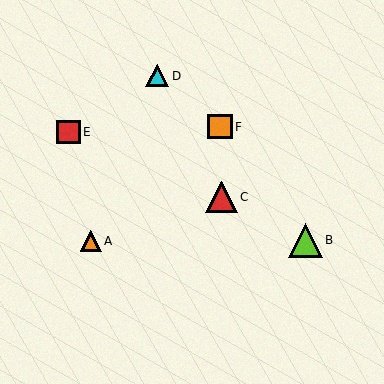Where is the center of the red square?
The center of the red square is at (68, 132).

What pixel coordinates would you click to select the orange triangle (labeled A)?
Click at (91, 241) to select the orange triangle A.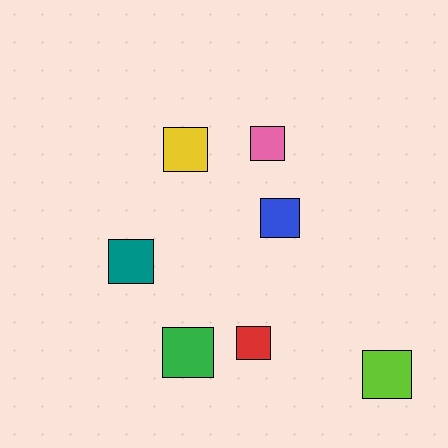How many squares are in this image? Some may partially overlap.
There are 7 squares.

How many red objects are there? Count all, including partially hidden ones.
There is 1 red object.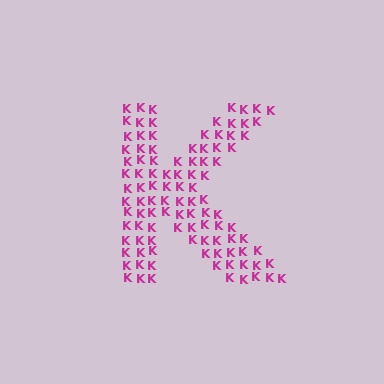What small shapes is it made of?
It is made of small letter K's.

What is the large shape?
The large shape is the letter K.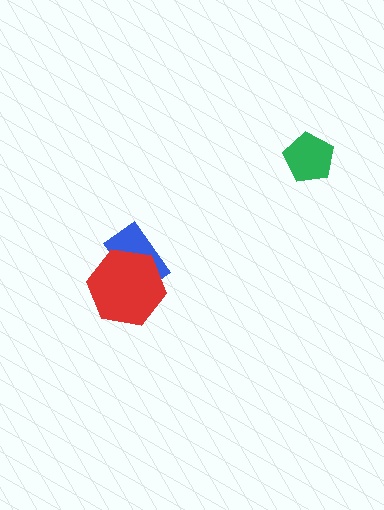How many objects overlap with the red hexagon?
1 object overlaps with the red hexagon.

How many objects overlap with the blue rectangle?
1 object overlaps with the blue rectangle.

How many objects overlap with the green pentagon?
0 objects overlap with the green pentagon.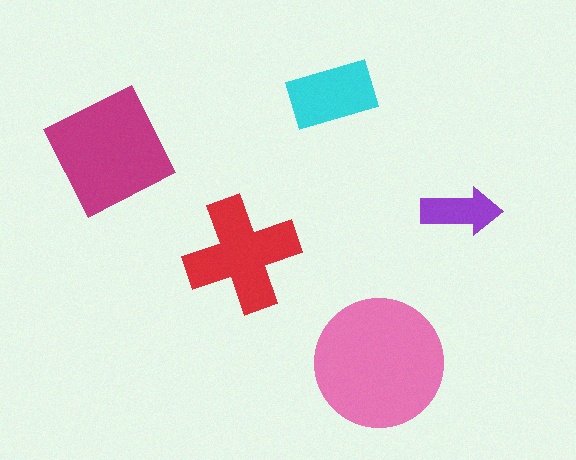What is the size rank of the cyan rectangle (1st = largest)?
4th.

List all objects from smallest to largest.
The purple arrow, the cyan rectangle, the red cross, the magenta square, the pink circle.